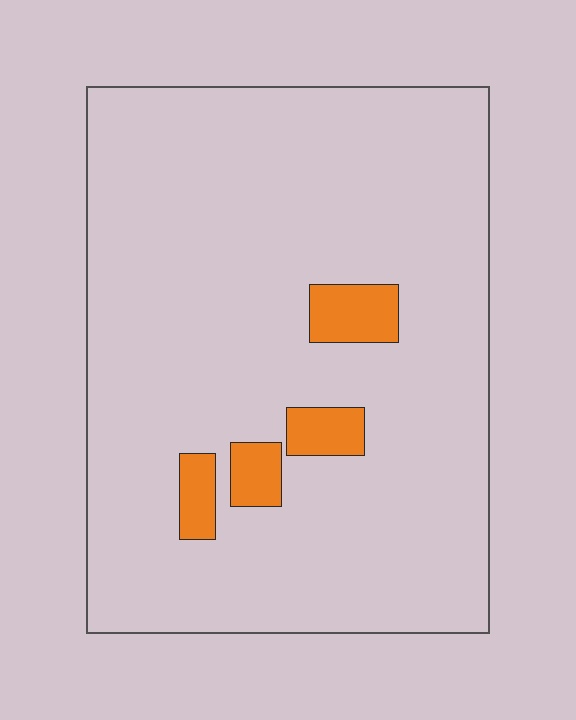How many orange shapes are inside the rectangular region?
4.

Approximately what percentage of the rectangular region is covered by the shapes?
Approximately 5%.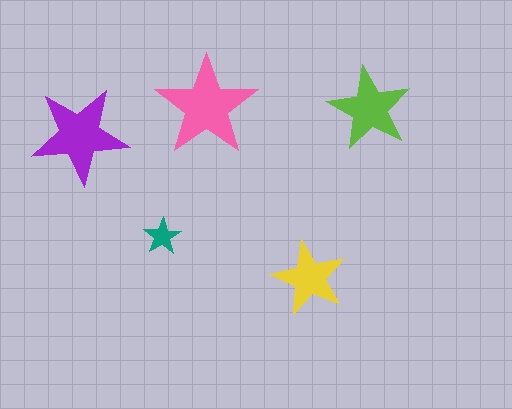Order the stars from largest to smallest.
the pink one, the purple one, the lime one, the yellow one, the teal one.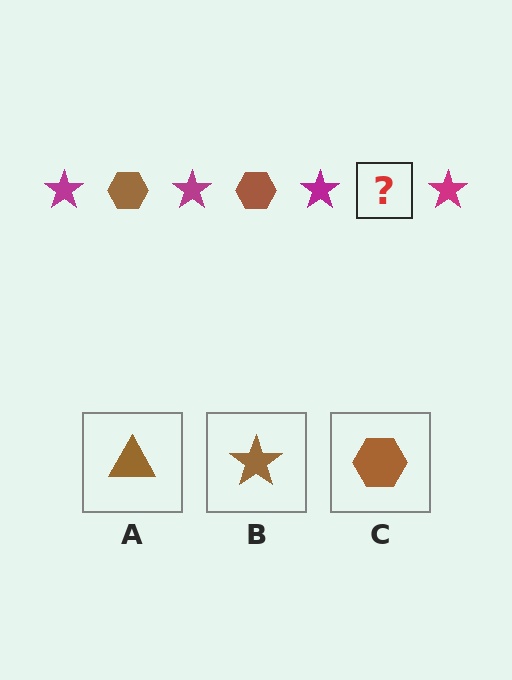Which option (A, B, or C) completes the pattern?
C.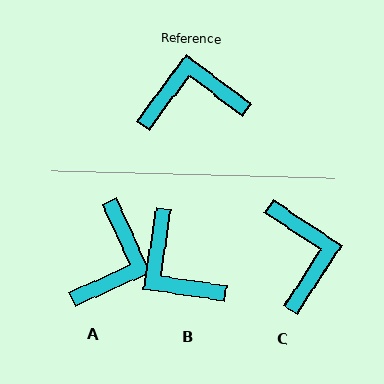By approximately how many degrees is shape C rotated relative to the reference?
Approximately 86 degrees clockwise.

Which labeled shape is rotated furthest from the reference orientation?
A, about 119 degrees away.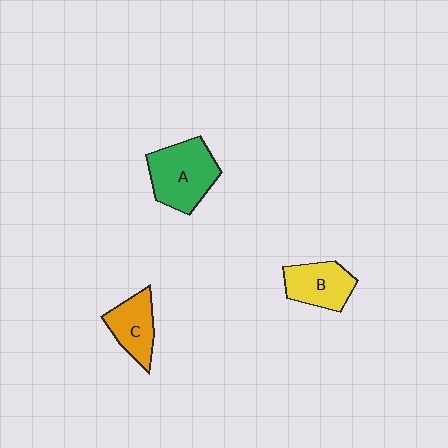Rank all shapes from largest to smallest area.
From largest to smallest: A (green), B (yellow), C (orange).